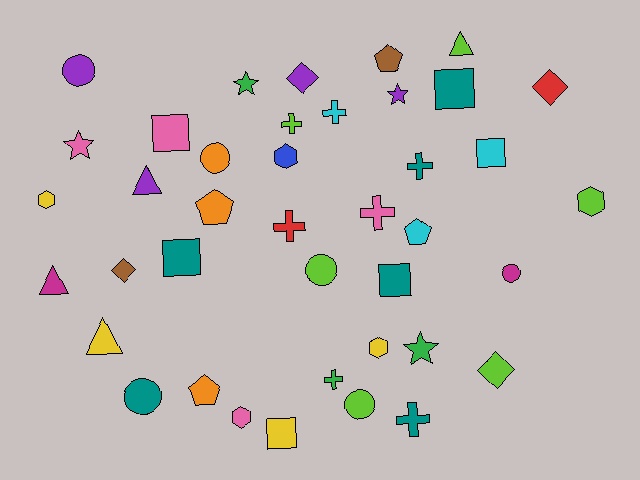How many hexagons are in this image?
There are 5 hexagons.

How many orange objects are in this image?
There are 3 orange objects.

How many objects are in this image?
There are 40 objects.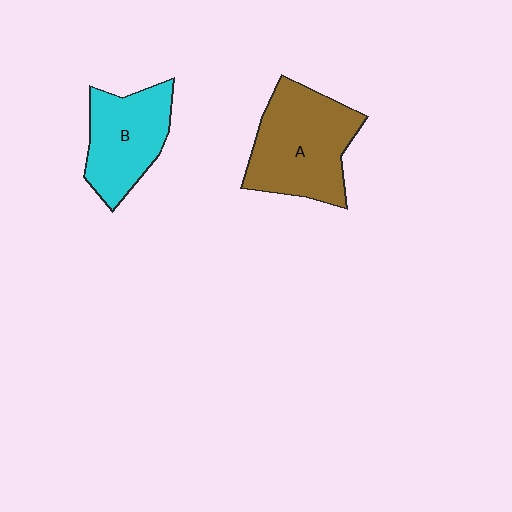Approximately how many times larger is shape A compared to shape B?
Approximately 1.3 times.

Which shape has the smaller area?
Shape B (cyan).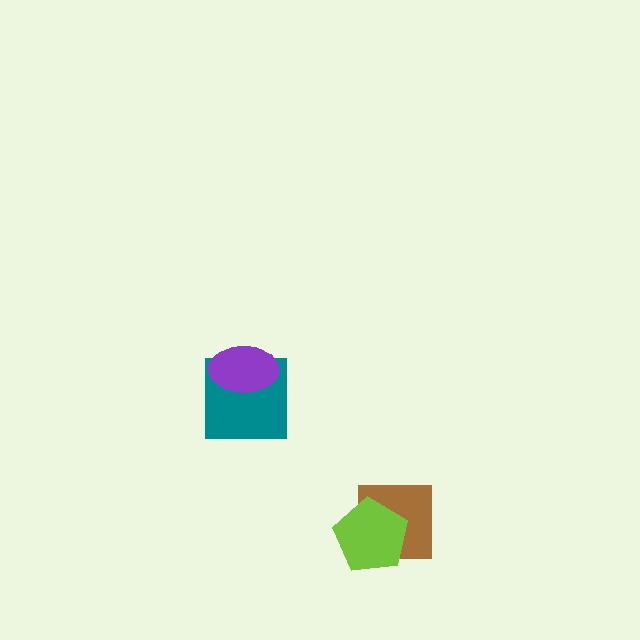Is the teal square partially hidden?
Yes, it is partially covered by another shape.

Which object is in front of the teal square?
The purple ellipse is in front of the teal square.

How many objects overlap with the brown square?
1 object overlaps with the brown square.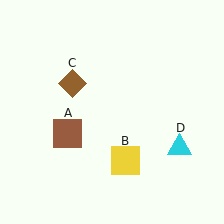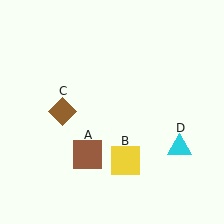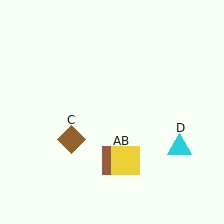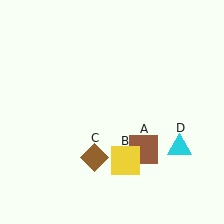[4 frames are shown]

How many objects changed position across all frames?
2 objects changed position: brown square (object A), brown diamond (object C).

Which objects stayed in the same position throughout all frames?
Yellow square (object B) and cyan triangle (object D) remained stationary.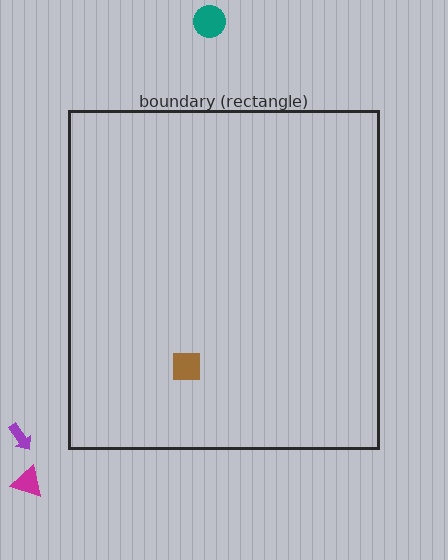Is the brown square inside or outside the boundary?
Inside.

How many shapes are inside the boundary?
1 inside, 3 outside.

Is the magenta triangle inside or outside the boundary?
Outside.